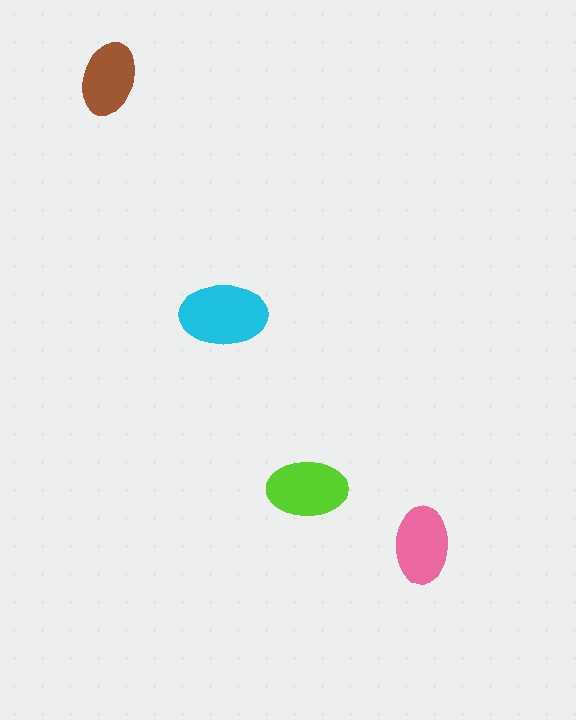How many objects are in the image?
There are 4 objects in the image.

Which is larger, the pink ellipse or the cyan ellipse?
The cyan one.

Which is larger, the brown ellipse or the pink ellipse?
The pink one.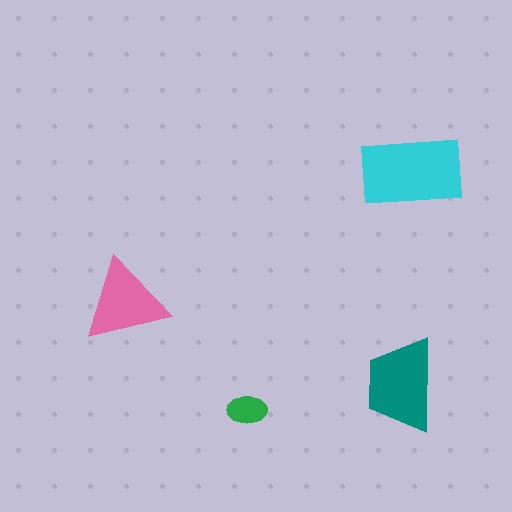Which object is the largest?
The cyan rectangle.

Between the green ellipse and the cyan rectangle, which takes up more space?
The cyan rectangle.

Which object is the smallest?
The green ellipse.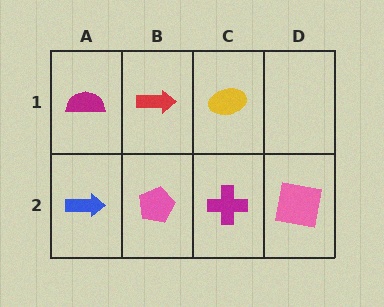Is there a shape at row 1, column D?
No, that cell is empty.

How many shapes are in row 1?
3 shapes.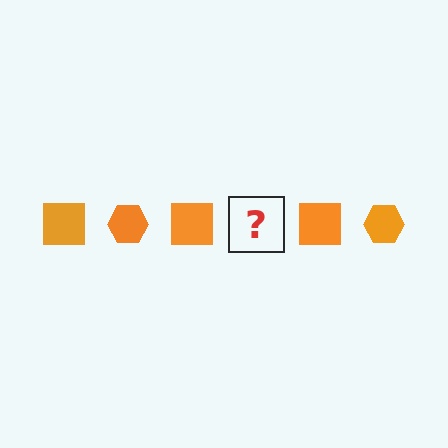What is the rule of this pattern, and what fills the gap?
The rule is that the pattern cycles through square, hexagon shapes in orange. The gap should be filled with an orange hexagon.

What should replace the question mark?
The question mark should be replaced with an orange hexagon.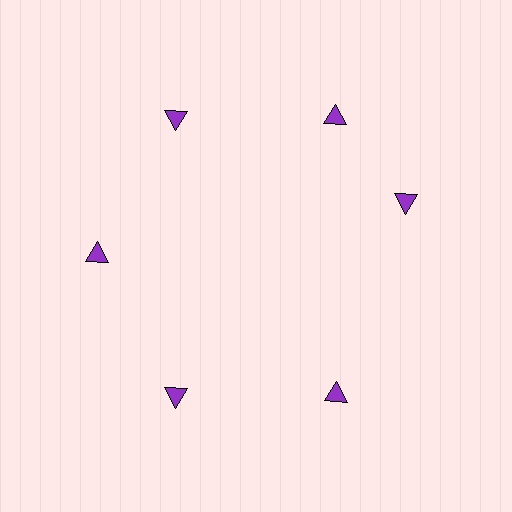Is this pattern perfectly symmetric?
No. The 6 purple triangles are arranged in a ring, but one element near the 3 o'clock position is rotated out of alignment along the ring, breaking the 6-fold rotational symmetry.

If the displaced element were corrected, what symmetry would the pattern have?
It would have 6-fold rotational symmetry — the pattern would map onto itself every 60 degrees.